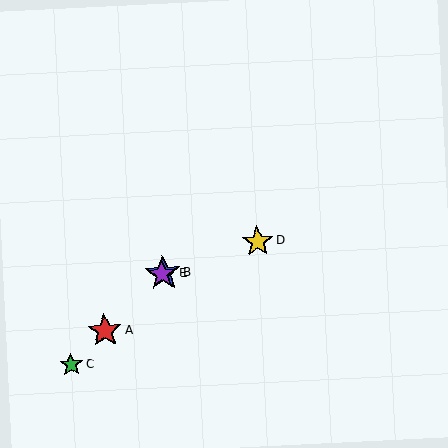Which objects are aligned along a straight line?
Objects A, B, C, E are aligned along a straight line.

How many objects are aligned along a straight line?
4 objects (A, B, C, E) are aligned along a straight line.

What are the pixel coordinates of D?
Object D is at (258, 241).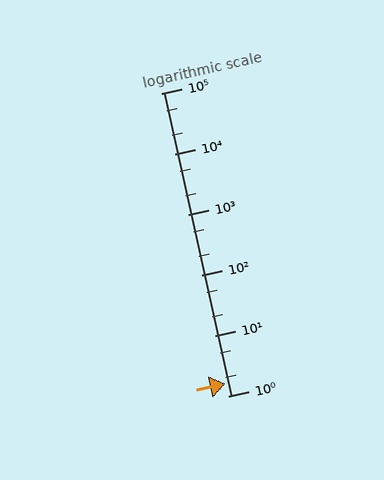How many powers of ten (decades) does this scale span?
The scale spans 5 decades, from 1 to 100000.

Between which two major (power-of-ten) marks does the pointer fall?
The pointer is between 1 and 10.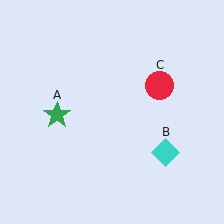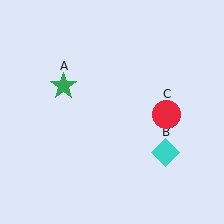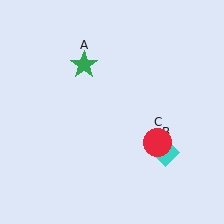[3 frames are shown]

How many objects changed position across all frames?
2 objects changed position: green star (object A), red circle (object C).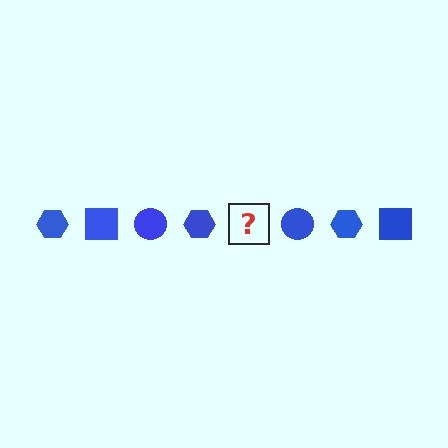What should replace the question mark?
The question mark should be replaced with a blue square.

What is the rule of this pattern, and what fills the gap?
The rule is that the pattern cycles through hexagon, square, circle shapes in blue. The gap should be filled with a blue square.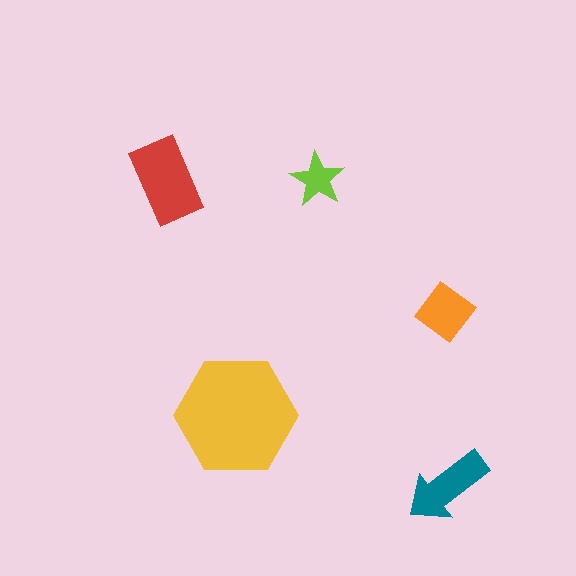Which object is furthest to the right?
The teal arrow is rightmost.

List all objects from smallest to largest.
The lime star, the orange diamond, the teal arrow, the red rectangle, the yellow hexagon.